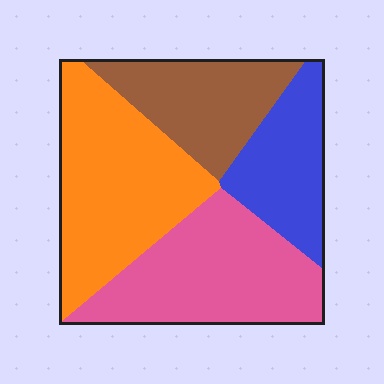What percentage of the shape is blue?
Blue covers 18% of the shape.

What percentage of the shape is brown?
Brown takes up about one fifth (1/5) of the shape.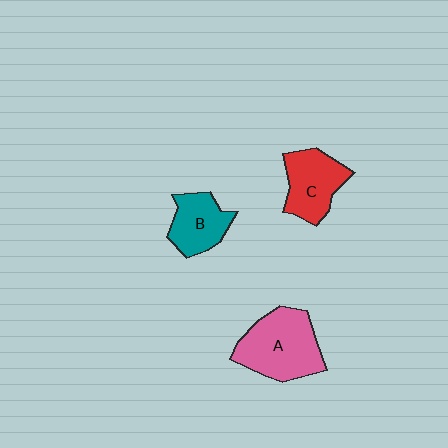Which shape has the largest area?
Shape A (pink).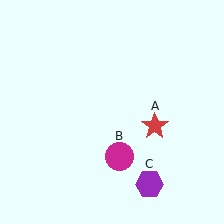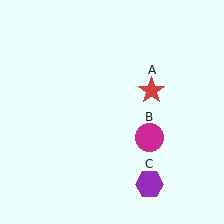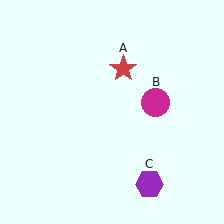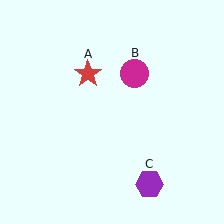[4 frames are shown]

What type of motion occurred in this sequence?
The red star (object A), magenta circle (object B) rotated counterclockwise around the center of the scene.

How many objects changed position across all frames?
2 objects changed position: red star (object A), magenta circle (object B).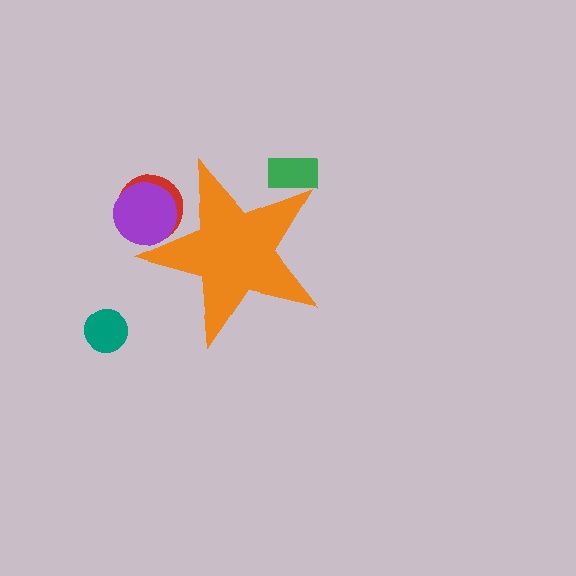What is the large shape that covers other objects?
An orange star.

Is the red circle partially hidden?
Yes, the red circle is partially hidden behind the orange star.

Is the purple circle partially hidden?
Yes, the purple circle is partially hidden behind the orange star.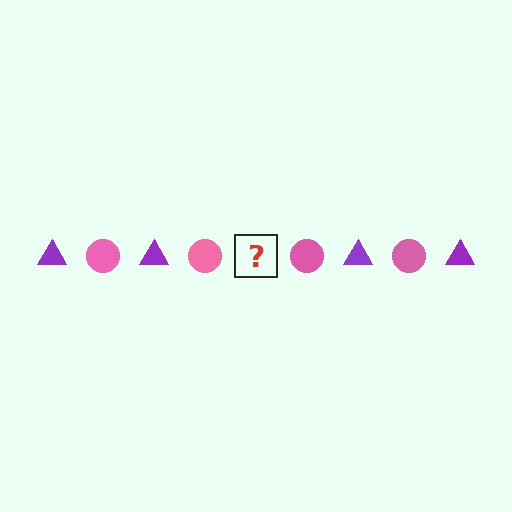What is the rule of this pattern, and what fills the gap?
The rule is that the pattern alternates between purple triangle and pink circle. The gap should be filled with a purple triangle.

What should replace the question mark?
The question mark should be replaced with a purple triangle.